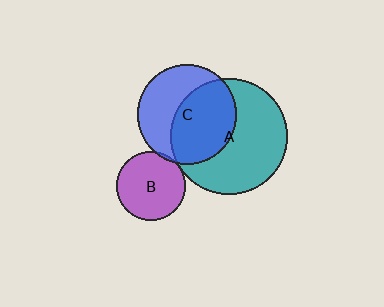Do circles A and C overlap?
Yes.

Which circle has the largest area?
Circle A (teal).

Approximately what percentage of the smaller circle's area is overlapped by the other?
Approximately 55%.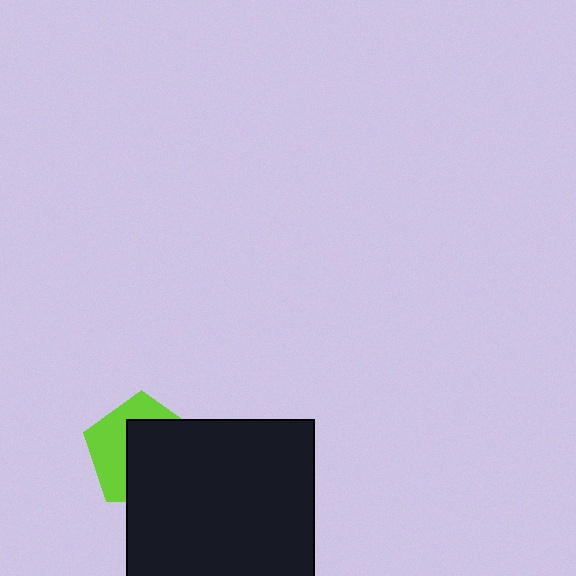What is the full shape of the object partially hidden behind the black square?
The partially hidden object is a lime pentagon.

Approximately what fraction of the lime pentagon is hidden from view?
Roughly 58% of the lime pentagon is hidden behind the black square.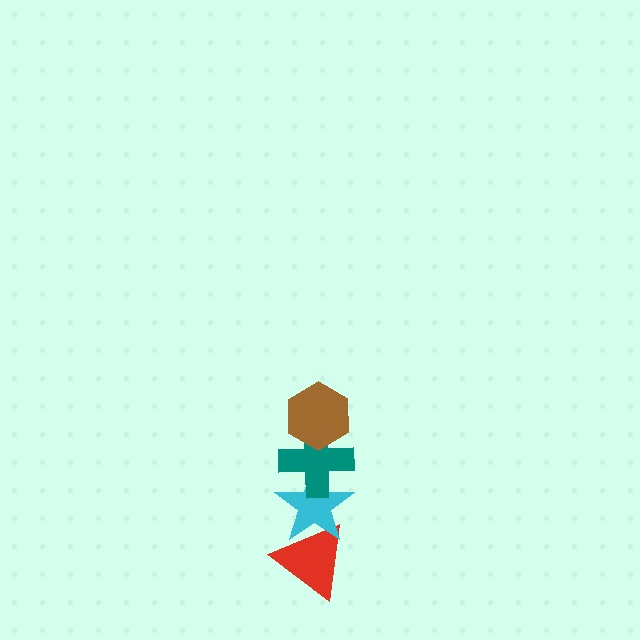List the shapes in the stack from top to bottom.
From top to bottom: the brown hexagon, the teal cross, the cyan star, the red triangle.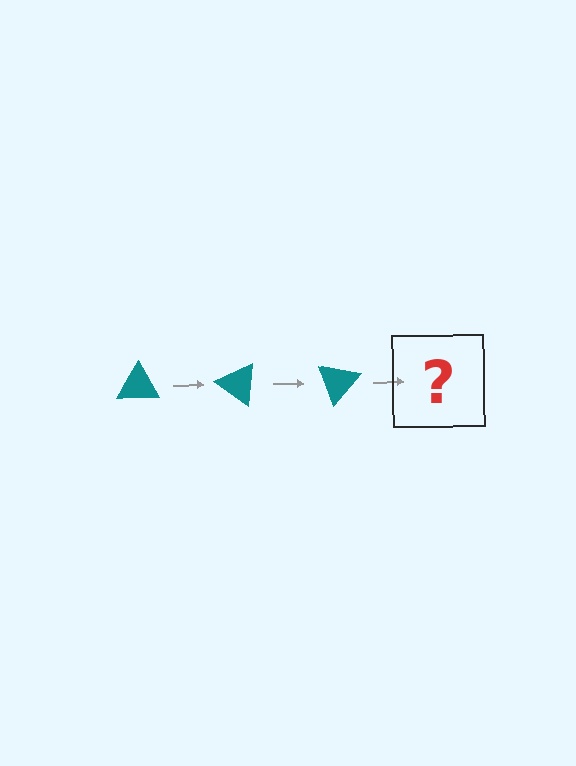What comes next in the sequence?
The next element should be a teal triangle rotated 105 degrees.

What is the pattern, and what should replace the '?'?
The pattern is that the triangle rotates 35 degrees each step. The '?' should be a teal triangle rotated 105 degrees.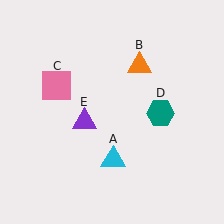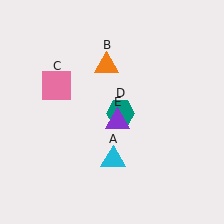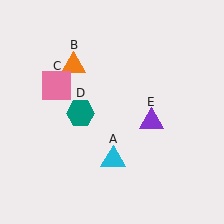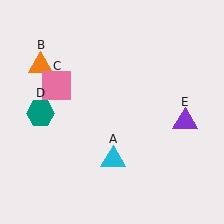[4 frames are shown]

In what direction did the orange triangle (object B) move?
The orange triangle (object B) moved left.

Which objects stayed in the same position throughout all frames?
Cyan triangle (object A) and pink square (object C) remained stationary.